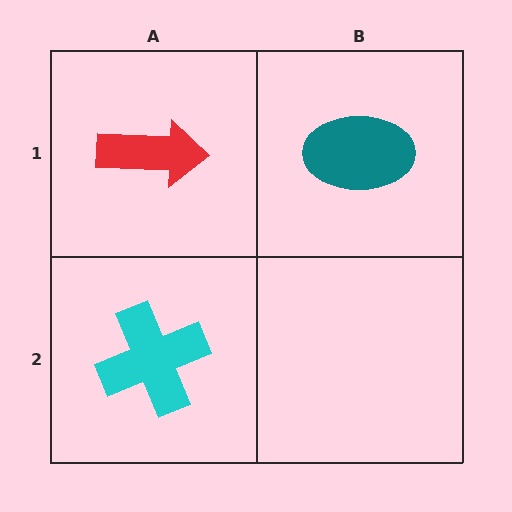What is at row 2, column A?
A cyan cross.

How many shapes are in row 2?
1 shape.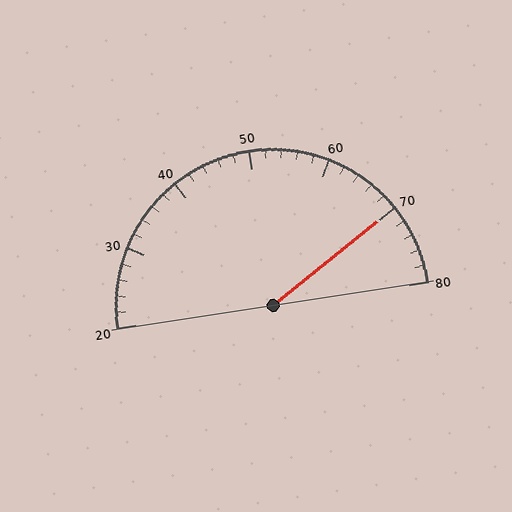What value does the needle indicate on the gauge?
The needle indicates approximately 70.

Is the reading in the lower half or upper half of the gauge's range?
The reading is in the upper half of the range (20 to 80).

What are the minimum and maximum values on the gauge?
The gauge ranges from 20 to 80.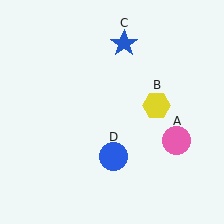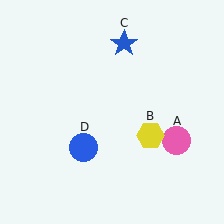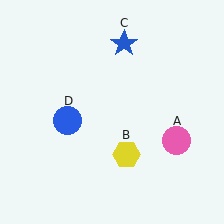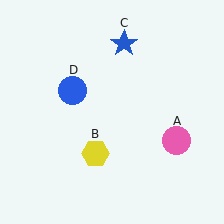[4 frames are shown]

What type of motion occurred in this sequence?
The yellow hexagon (object B), blue circle (object D) rotated clockwise around the center of the scene.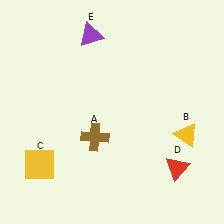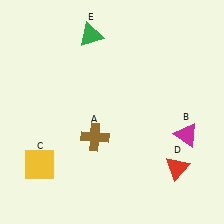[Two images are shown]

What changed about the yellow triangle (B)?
In Image 1, B is yellow. In Image 2, it changed to magenta.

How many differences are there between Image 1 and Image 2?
There are 2 differences between the two images.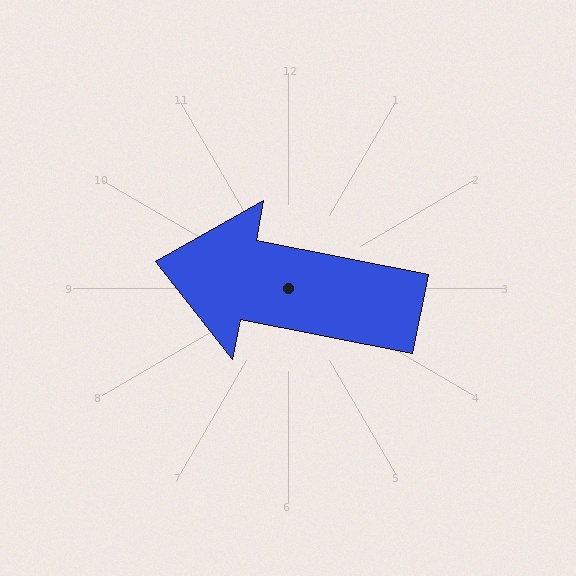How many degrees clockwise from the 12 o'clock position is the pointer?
Approximately 281 degrees.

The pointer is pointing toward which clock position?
Roughly 9 o'clock.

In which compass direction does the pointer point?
West.